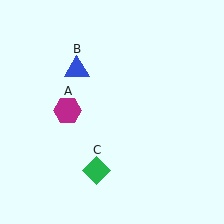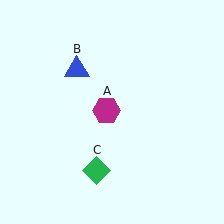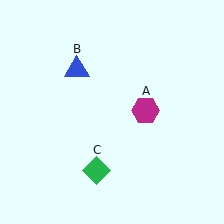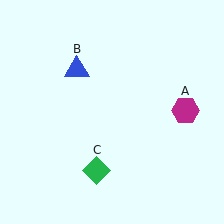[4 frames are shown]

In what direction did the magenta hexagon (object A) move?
The magenta hexagon (object A) moved right.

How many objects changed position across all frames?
1 object changed position: magenta hexagon (object A).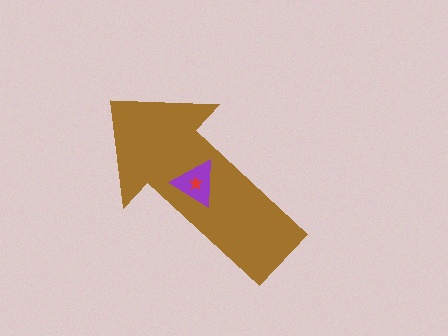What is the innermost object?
The red star.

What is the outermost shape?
The brown arrow.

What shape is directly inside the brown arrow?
The purple triangle.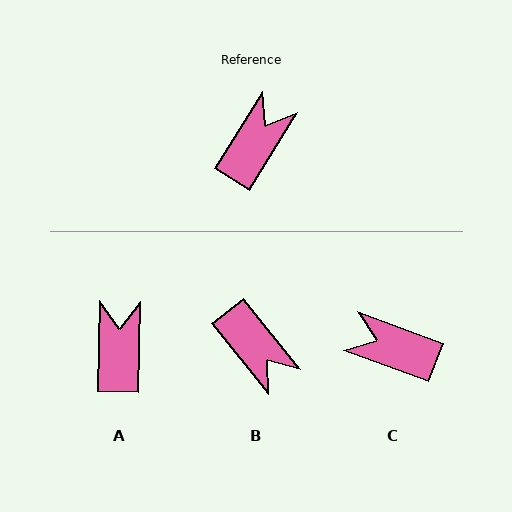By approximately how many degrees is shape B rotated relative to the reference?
Approximately 110 degrees clockwise.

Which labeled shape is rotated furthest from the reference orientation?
B, about 110 degrees away.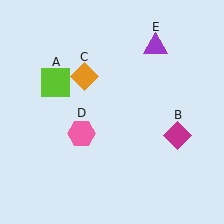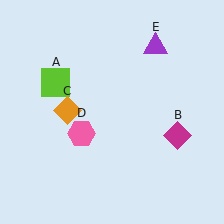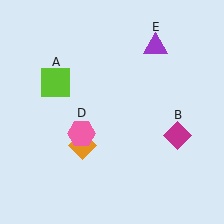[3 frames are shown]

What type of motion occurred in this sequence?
The orange diamond (object C) rotated counterclockwise around the center of the scene.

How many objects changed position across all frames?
1 object changed position: orange diamond (object C).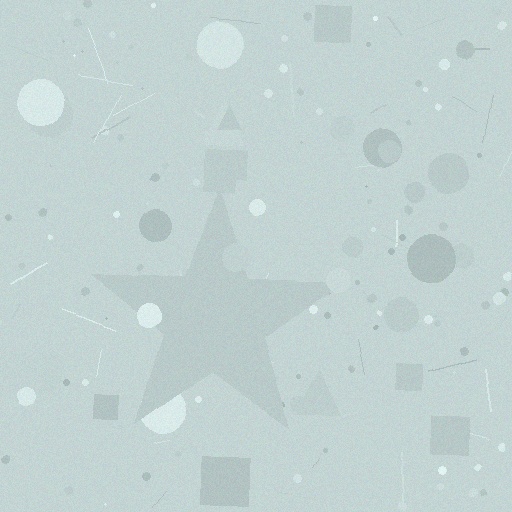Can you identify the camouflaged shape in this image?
The camouflaged shape is a star.